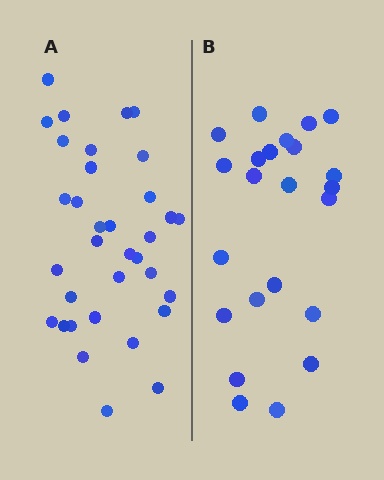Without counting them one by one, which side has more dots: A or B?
Region A (the left region) has more dots.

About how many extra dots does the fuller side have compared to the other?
Region A has roughly 12 or so more dots than region B.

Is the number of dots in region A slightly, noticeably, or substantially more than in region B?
Region A has substantially more. The ratio is roughly 1.5 to 1.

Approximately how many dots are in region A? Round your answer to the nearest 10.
About 30 dots. (The exact count is 34, which rounds to 30.)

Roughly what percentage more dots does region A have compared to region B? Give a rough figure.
About 50% more.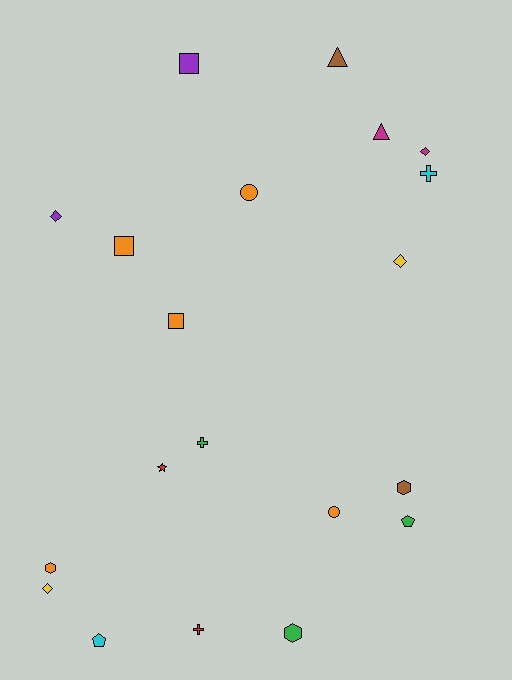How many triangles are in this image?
There are 2 triangles.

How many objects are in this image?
There are 20 objects.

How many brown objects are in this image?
There are 2 brown objects.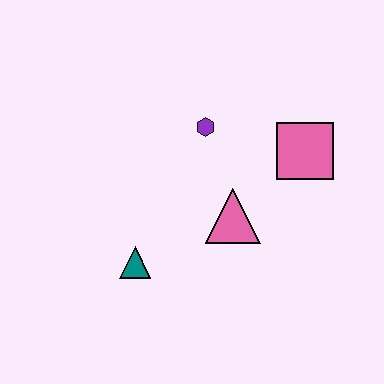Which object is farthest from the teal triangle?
The pink square is farthest from the teal triangle.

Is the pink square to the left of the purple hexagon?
No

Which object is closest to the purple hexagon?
The pink triangle is closest to the purple hexagon.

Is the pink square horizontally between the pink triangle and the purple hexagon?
No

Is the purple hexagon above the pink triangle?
Yes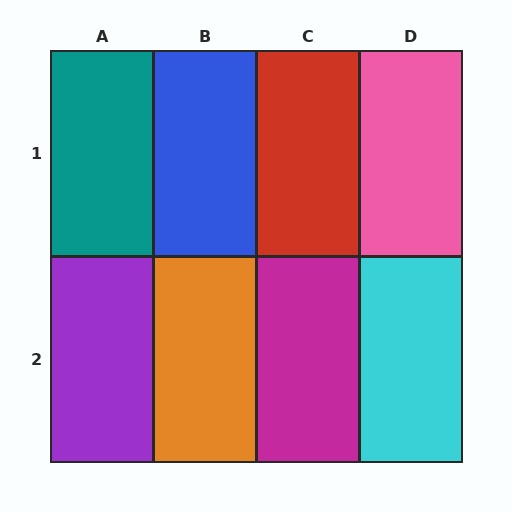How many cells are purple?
1 cell is purple.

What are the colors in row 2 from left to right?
Purple, orange, magenta, cyan.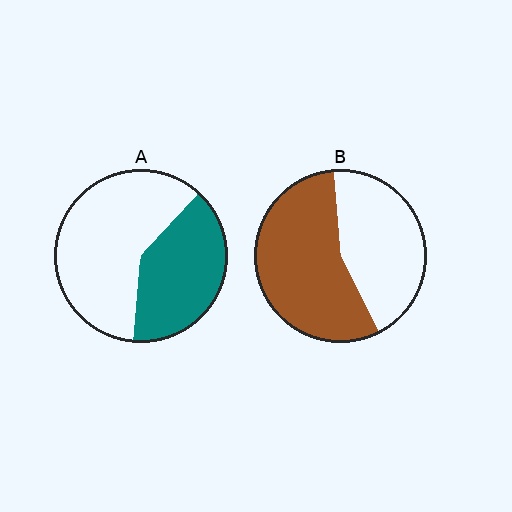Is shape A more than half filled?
No.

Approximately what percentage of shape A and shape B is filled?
A is approximately 40% and B is approximately 55%.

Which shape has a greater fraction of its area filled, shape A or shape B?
Shape B.